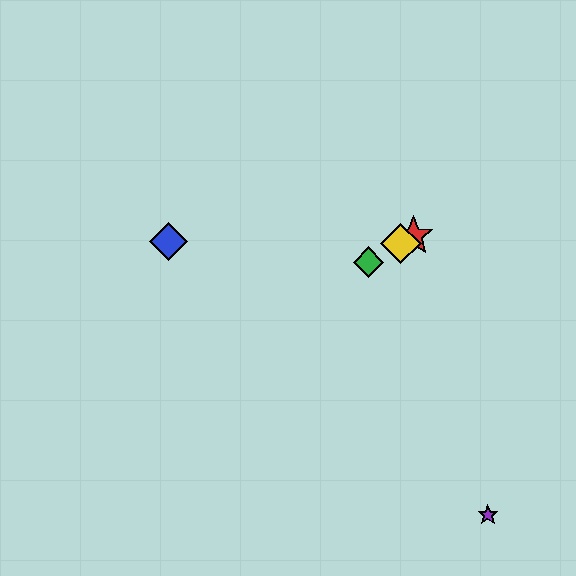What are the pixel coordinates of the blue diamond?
The blue diamond is at (169, 242).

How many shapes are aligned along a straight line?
3 shapes (the red star, the green diamond, the yellow diamond) are aligned along a straight line.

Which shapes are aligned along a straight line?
The red star, the green diamond, the yellow diamond are aligned along a straight line.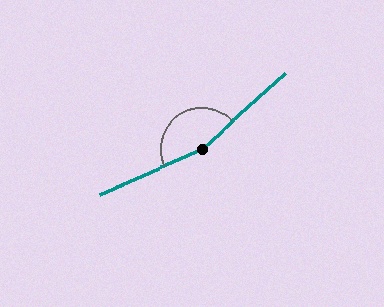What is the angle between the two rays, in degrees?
Approximately 161 degrees.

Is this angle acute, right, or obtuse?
It is obtuse.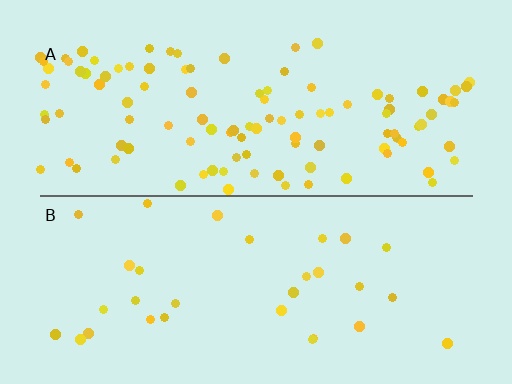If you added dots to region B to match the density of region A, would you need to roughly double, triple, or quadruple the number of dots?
Approximately triple.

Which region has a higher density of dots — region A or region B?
A (the top).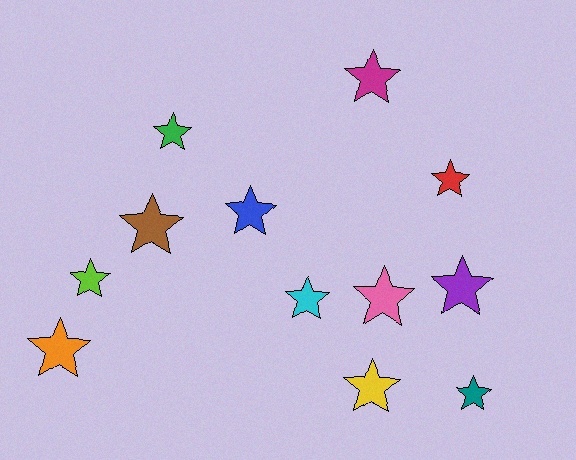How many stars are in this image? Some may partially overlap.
There are 12 stars.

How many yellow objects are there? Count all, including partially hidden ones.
There is 1 yellow object.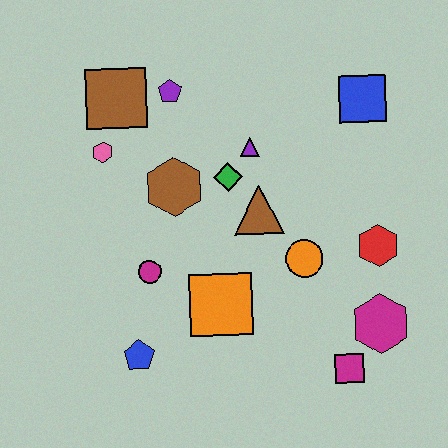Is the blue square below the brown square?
Yes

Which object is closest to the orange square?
The magenta circle is closest to the orange square.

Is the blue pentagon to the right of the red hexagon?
No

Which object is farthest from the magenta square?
The brown square is farthest from the magenta square.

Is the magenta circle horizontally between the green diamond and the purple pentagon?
No